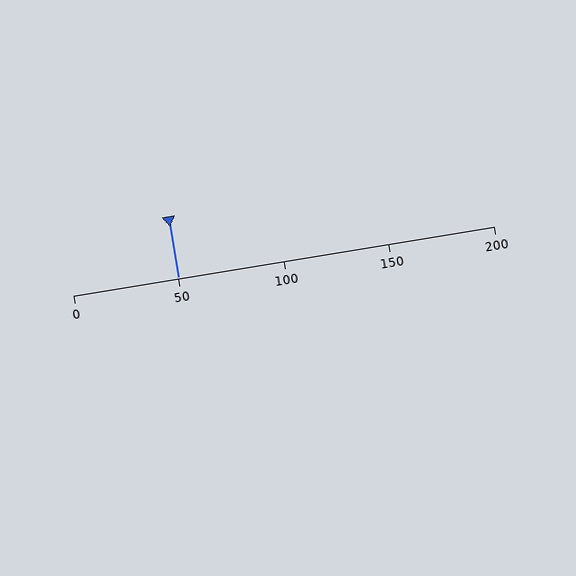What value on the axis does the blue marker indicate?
The marker indicates approximately 50.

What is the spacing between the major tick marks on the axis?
The major ticks are spaced 50 apart.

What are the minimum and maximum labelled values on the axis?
The axis runs from 0 to 200.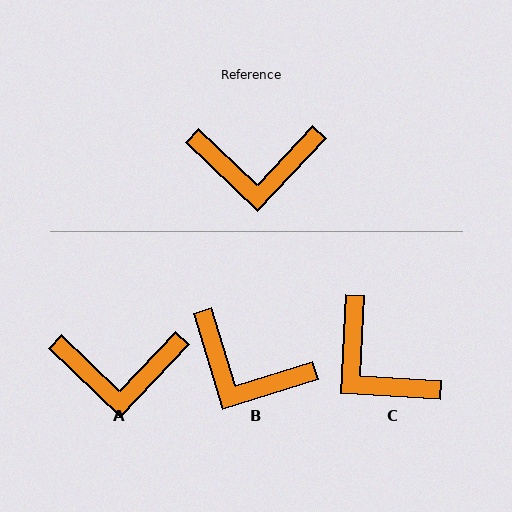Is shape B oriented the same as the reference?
No, it is off by about 30 degrees.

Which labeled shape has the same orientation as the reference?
A.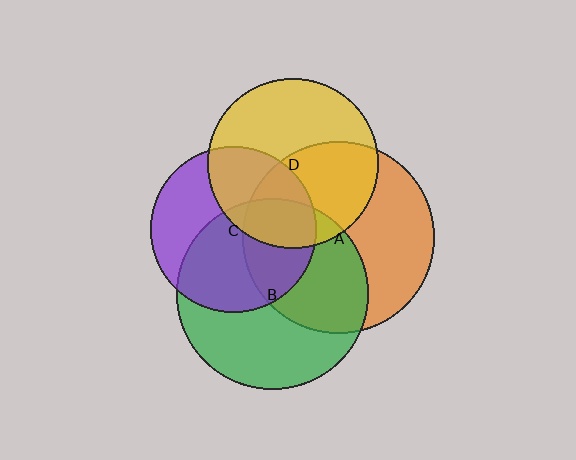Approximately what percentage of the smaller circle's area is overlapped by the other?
Approximately 45%.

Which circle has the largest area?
Circle A (orange).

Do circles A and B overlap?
Yes.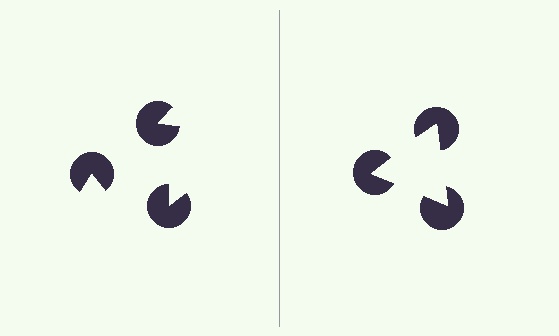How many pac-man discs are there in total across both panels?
6 — 3 on each side.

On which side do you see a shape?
An illusory triangle appears on the right side. On the left side the wedge cuts are rotated, so no coherent shape forms.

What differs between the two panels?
The pac-man discs are positioned identically on both sides; only the wedge orientations differ. On the right they align to a triangle; on the left they are misaligned.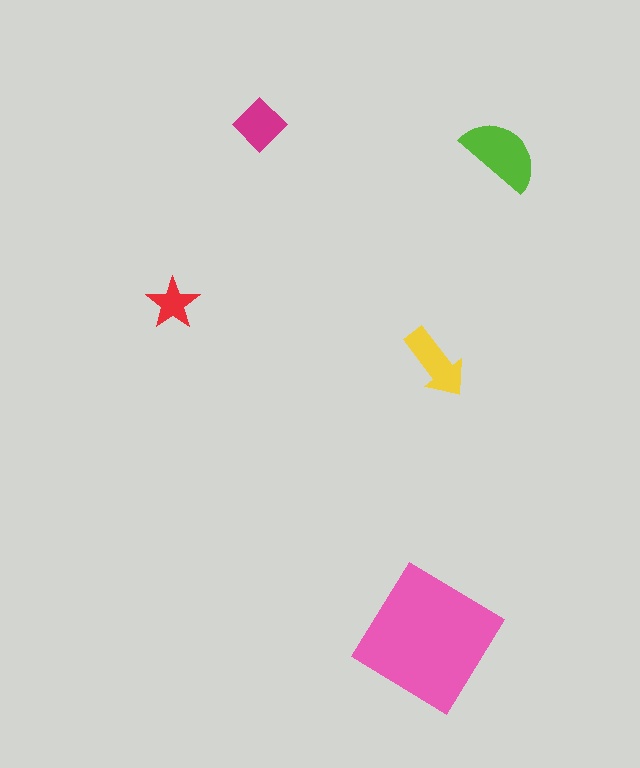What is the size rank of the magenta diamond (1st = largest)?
4th.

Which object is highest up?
The magenta diamond is topmost.